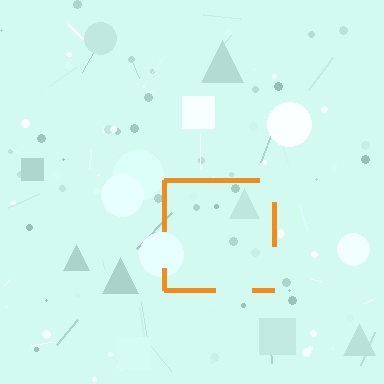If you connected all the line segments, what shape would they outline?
They would outline a square.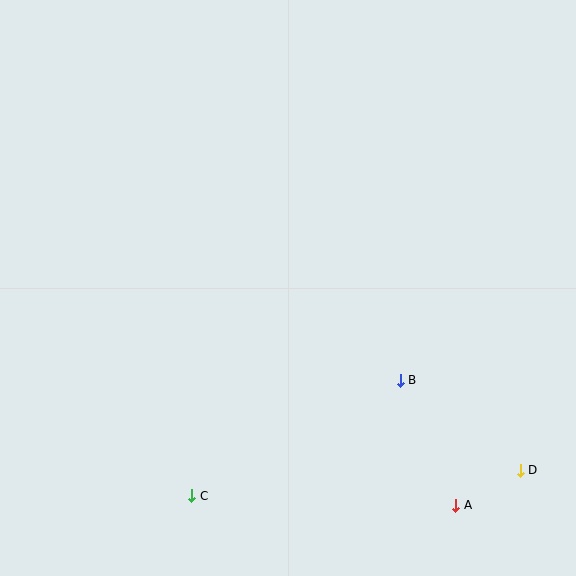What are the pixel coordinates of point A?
Point A is at (456, 505).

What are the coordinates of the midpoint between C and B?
The midpoint between C and B is at (296, 438).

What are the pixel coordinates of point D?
Point D is at (520, 470).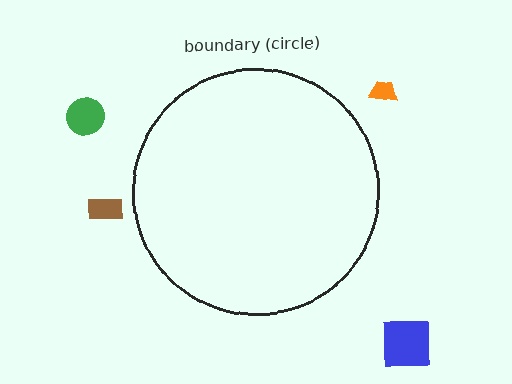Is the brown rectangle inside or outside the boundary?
Outside.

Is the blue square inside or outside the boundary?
Outside.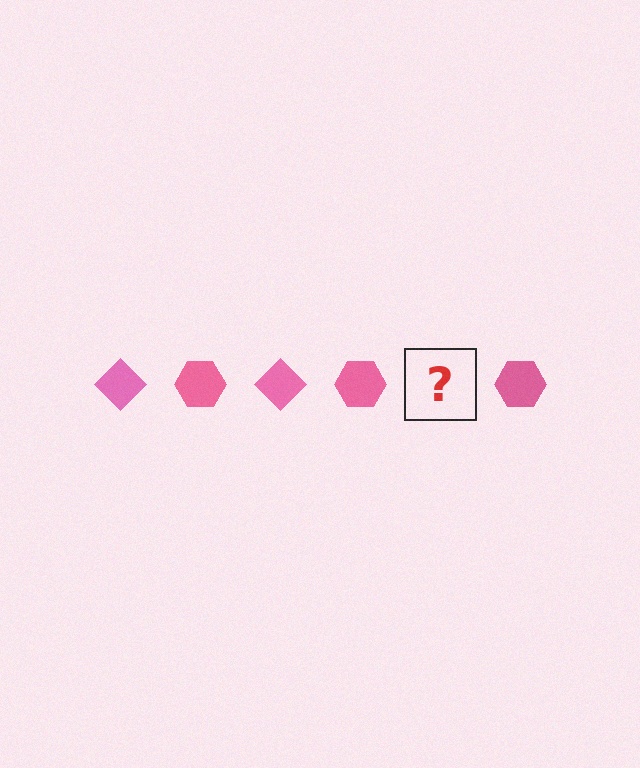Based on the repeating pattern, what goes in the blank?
The blank should be a pink diamond.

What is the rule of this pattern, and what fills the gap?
The rule is that the pattern cycles through diamond, hexagon shapes in pink. The gap should be filled with a pink diamond.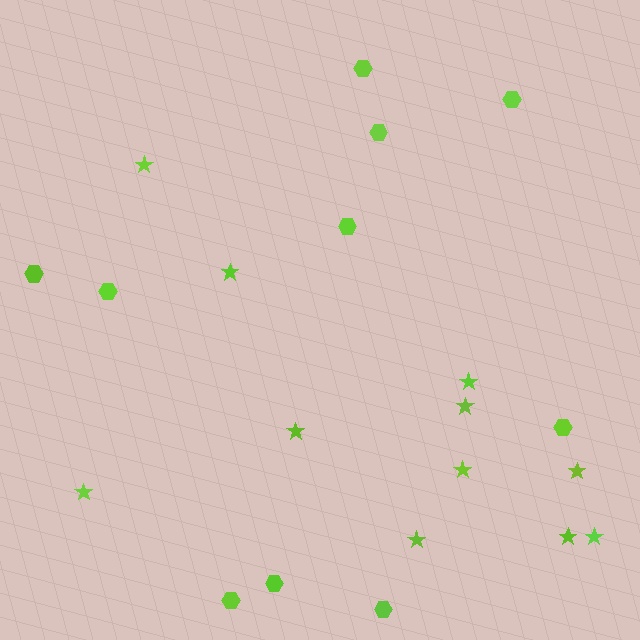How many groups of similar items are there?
There are 2 groups: one group of hexagons (10) and one group of stars (11).